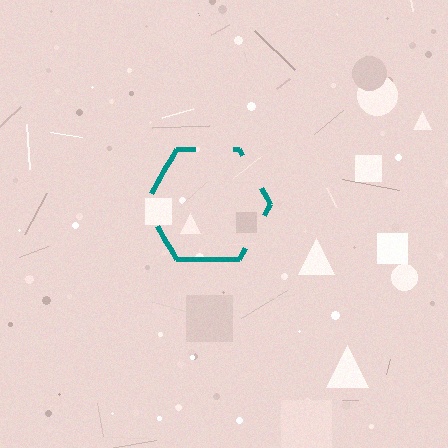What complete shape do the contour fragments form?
The contour fragments form a hexagon.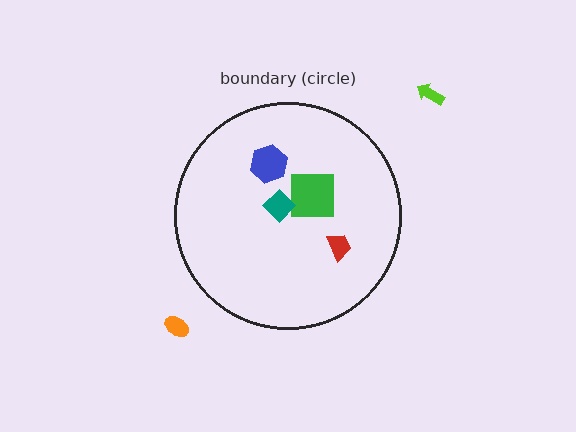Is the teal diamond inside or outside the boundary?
Inside.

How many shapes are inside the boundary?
4 inside, 2 outside.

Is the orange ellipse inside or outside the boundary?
Outside.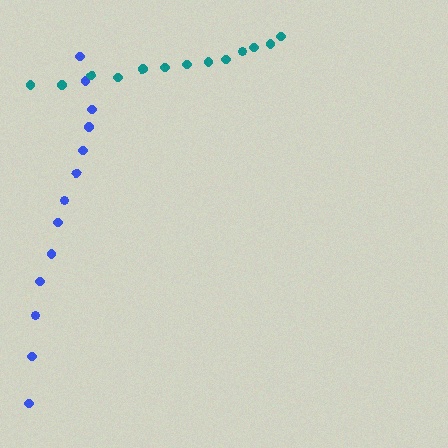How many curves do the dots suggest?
There are 2 distinct paths.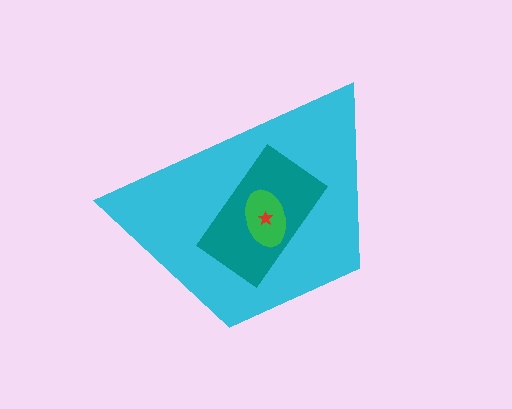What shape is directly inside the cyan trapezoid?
The teal rectangle.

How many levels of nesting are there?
4.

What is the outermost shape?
The cyan trapezoid.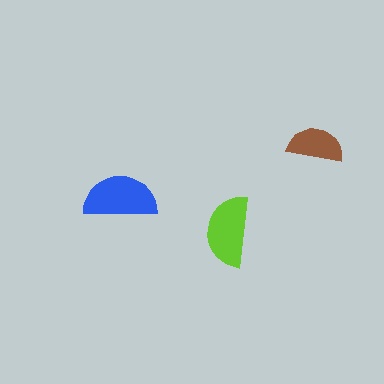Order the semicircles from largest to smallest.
the blue one, the lime one, the brown one.